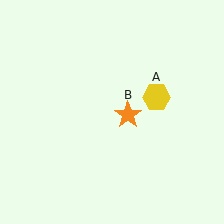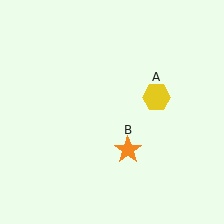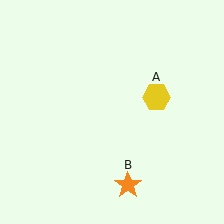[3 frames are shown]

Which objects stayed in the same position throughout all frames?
Yellow hexagon (object A) remained stationary.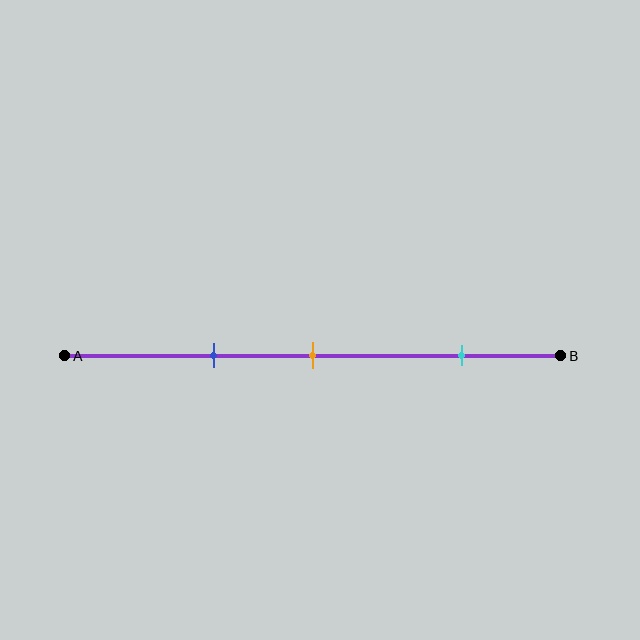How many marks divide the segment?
There are 3 marks dividing the segment.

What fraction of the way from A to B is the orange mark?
The orange mark is approximately 50% (0.5) of the way from A to B.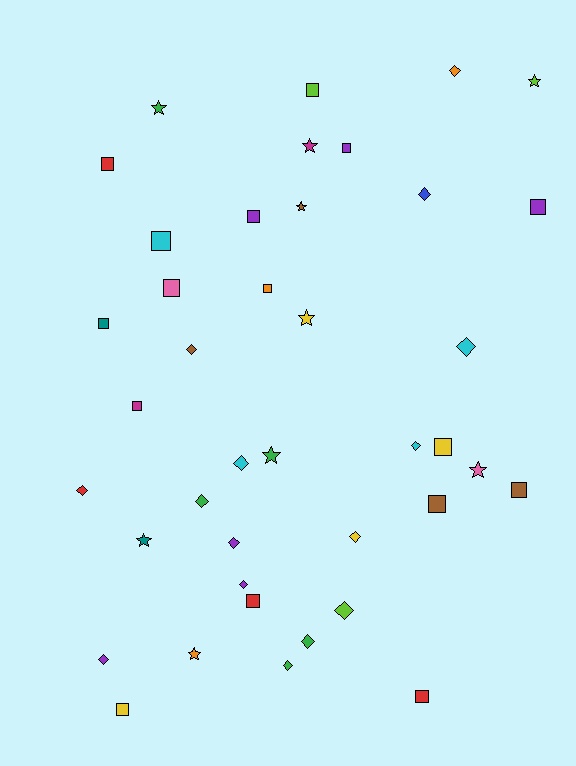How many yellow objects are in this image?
There are 4 yellow objects.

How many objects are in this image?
There are 40 objects.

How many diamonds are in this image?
There are 15 diamonds.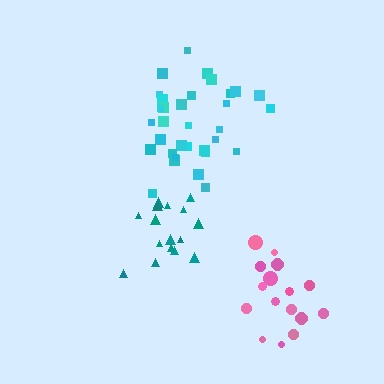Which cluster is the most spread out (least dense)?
Pink.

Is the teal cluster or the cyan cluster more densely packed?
Cyan.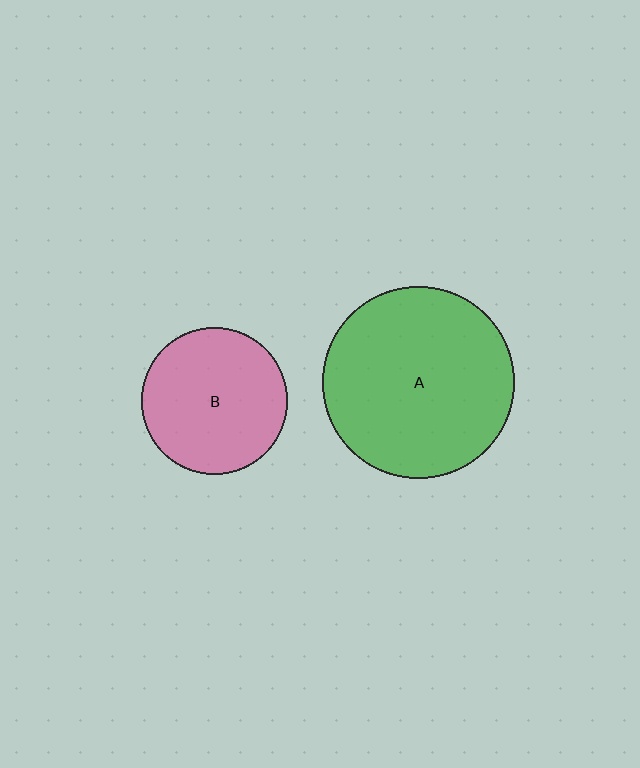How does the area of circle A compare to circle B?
Approximately 1.7 times.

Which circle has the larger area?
Circle A (green).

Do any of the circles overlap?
No, none of the circles overlap.